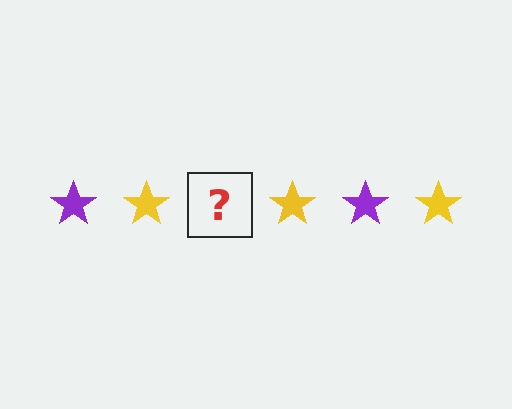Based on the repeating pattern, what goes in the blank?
The blank should be a purple star.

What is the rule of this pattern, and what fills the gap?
The rule is that the pattern cycles through purple, yellow stars. The gap should be filled with a purple star.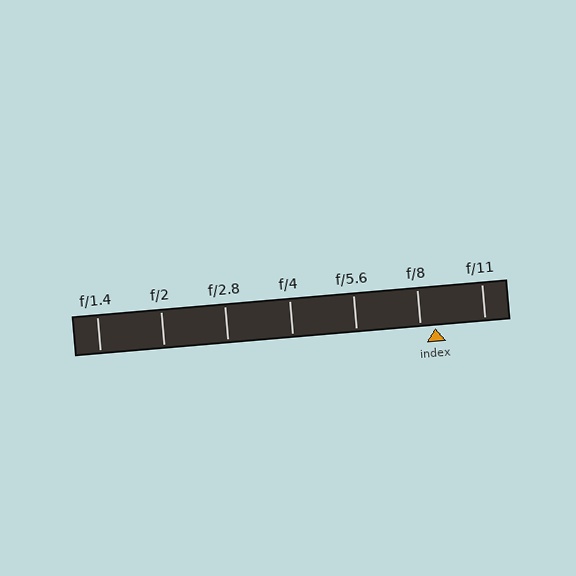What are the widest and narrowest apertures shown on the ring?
The widest aperture shown is f/1.4 and the narrowest is f/11.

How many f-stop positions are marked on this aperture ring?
There are 7 f-stop positions marked.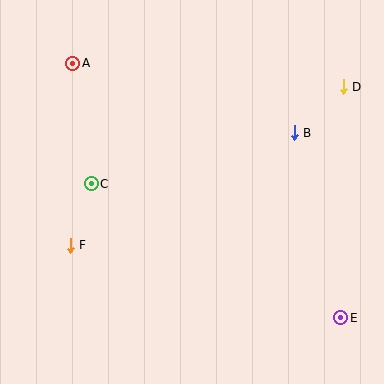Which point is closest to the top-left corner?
Point A is closest to the top-left corner.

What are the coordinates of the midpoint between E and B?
The midpoint between E and B is at (318, 225).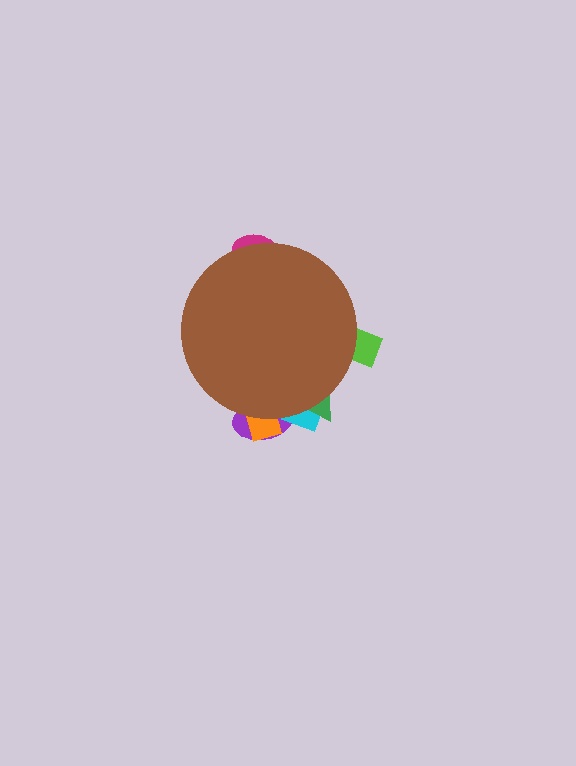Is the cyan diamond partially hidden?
Yes, the cyan diamond is partially hidden behind the brown circle.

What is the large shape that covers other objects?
A brown circle.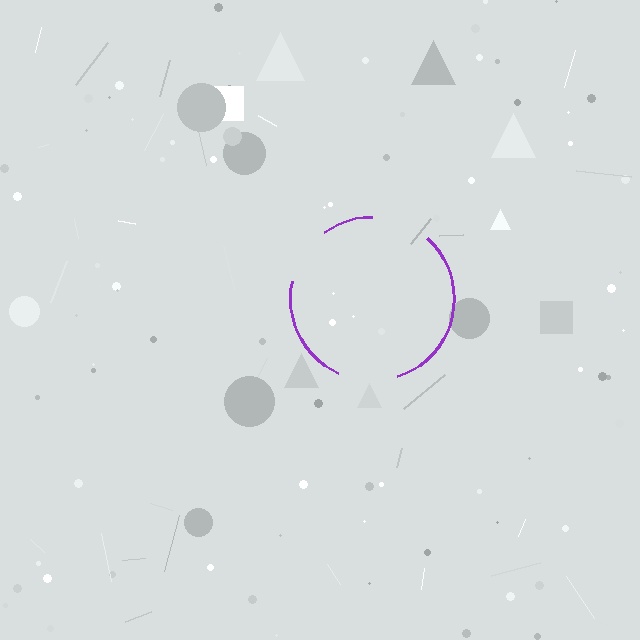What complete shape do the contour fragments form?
The contour fragments form a circle.